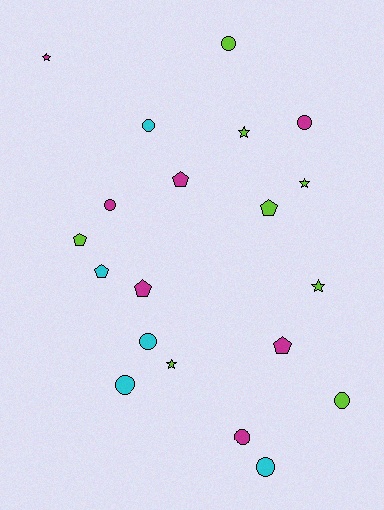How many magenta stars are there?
There is 1 magenta star.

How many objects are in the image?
There are 20 objects.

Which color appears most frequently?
Lime, with 8 objects.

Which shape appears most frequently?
Circle, with 9 objects.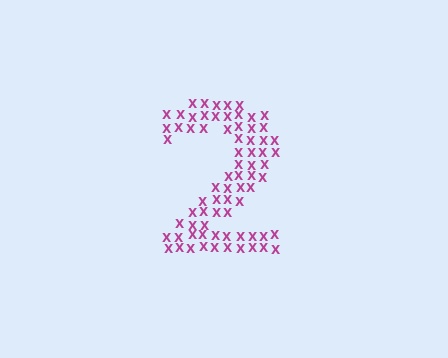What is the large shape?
The large shape is the digit 2.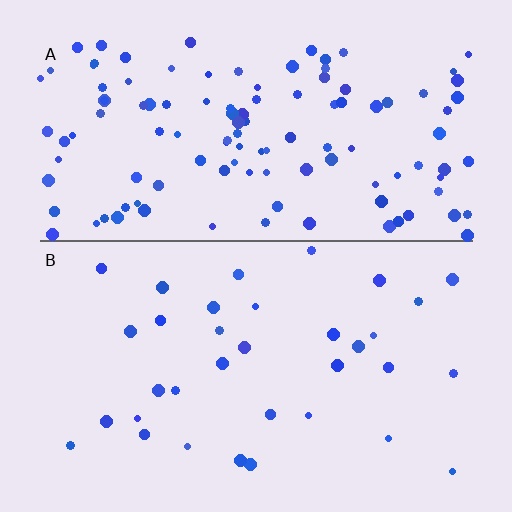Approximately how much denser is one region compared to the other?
Approximately 3.4× — region A over region B.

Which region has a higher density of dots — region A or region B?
A (the top).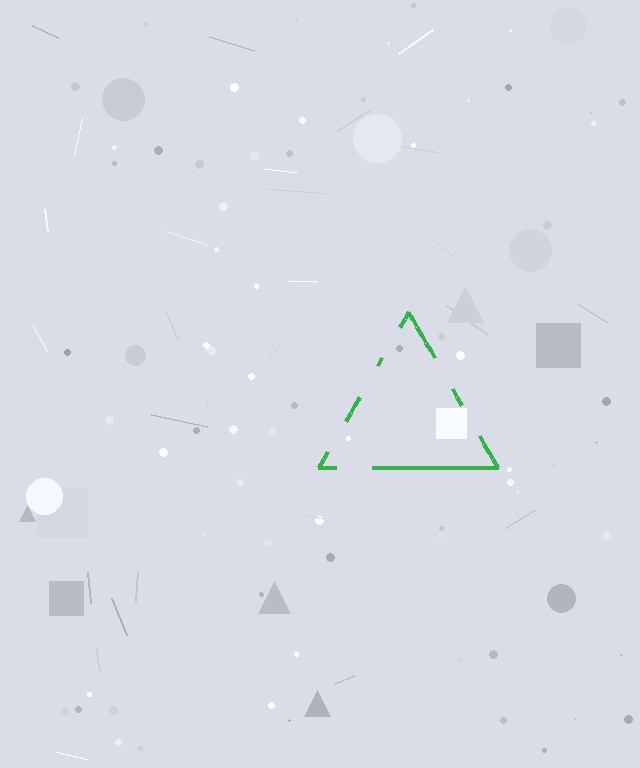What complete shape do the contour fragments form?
The contour fragments form a triangle.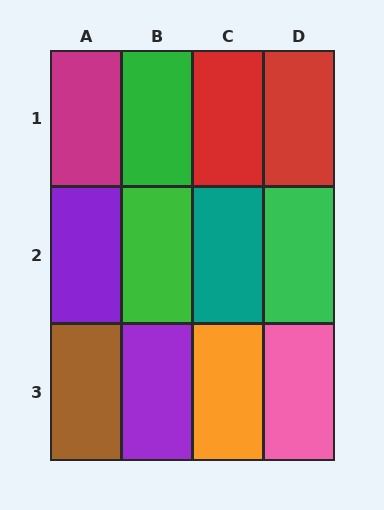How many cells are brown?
1 cell is brown.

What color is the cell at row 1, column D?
Red.